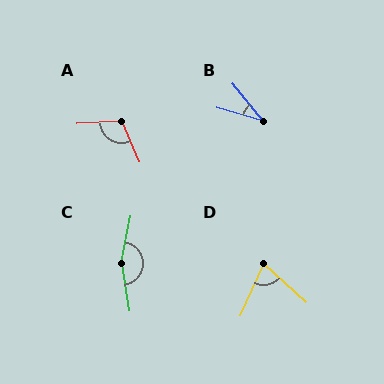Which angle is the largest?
C, at approximately 160 degrees.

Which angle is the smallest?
B, at approximately 34 degrees.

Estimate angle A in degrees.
Approximately 110 degrees.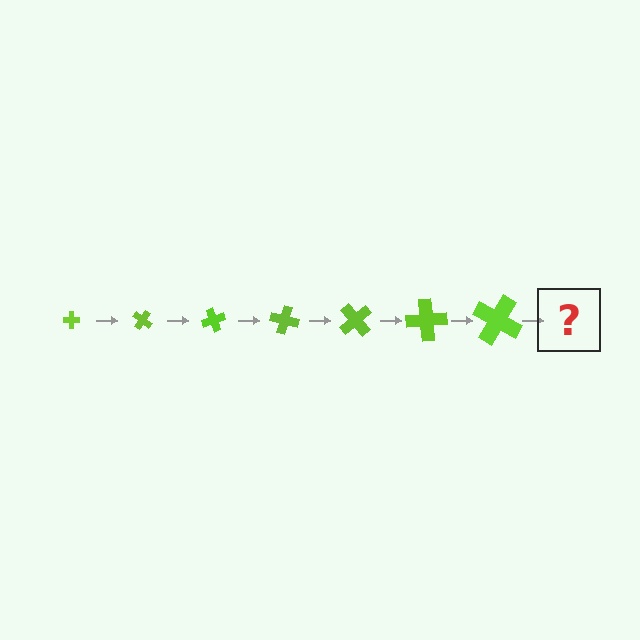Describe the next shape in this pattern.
It should be a cross, larger than the previous one and rotated 245 degrees from the start.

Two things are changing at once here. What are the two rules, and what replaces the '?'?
The two rules are that the cross grows larger each step and it rotates 35 degrees each step. The '?' should be a cross, larger than the previous one and rotated 245 degrees from the start.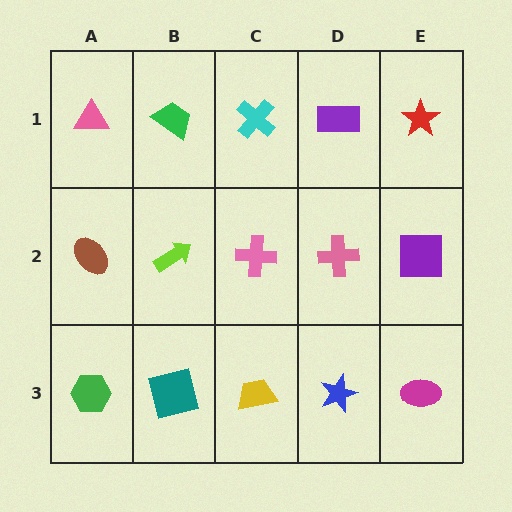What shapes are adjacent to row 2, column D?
A purple rectangle (row 1, column D), a blue star (row 3, column D), a pink cross (row 2, column C), a purple square (row 2, column E).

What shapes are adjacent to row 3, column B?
A lime arrow (row 2, column B), a green hexagon (row 3, column A), a yellow trapezoid (row 3, column C).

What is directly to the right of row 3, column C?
A blue star.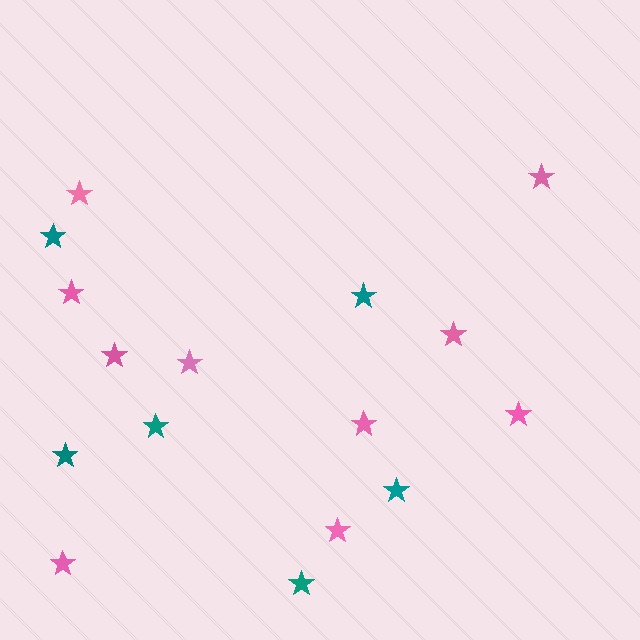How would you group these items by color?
There are 2 groups: one group of pink stars (10) and one group of teal stars (6).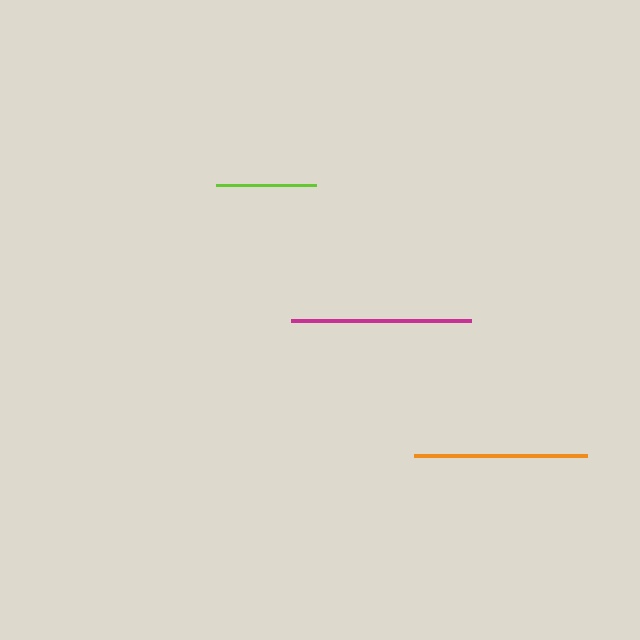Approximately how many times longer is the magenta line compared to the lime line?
The magenta line is approximately 1.8 times the length of the lime line.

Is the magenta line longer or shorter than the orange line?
The magenta line is longer than the orange line.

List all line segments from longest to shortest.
From longest to shortest: magenta, orange, lime.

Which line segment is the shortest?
The lime line is the shortest at approximately 100 pixels.